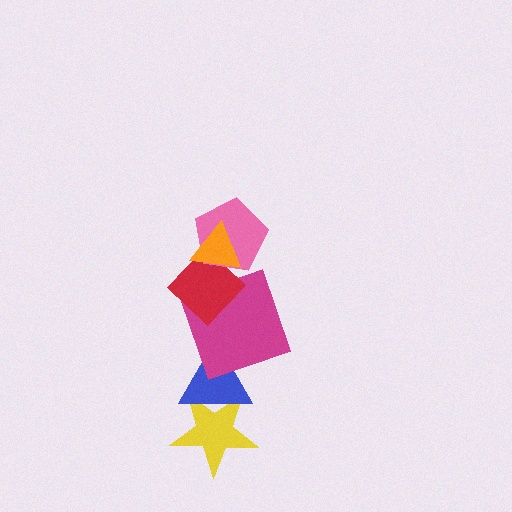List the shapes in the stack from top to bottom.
From top to bottom: the orange triangle, the pink pentagon, the red diamond, the magenta square, the blue triangle, the yellow star.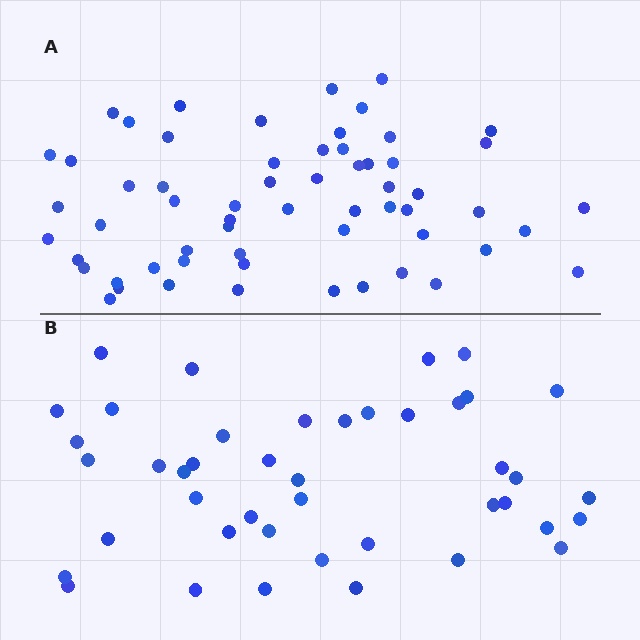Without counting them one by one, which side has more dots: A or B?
Region A (the top region) has more dots.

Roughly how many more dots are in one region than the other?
Region A has approximately 15 more dots than region B.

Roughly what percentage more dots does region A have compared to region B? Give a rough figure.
About 40% more.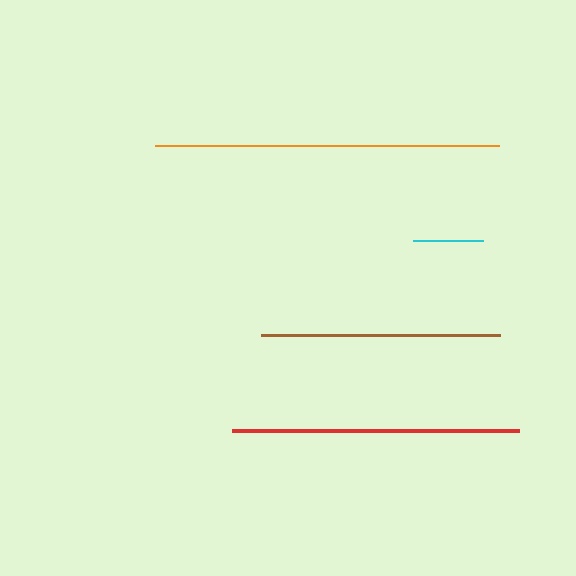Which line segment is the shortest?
The cyan line is the shortest at approximately 70 pixels.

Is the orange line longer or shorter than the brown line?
The orange line is longer than the brown line.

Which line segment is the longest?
The orange line is the longest at approximately 344 pixels.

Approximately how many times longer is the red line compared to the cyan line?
The red line is approximately 4.1 times the length of the cyan line.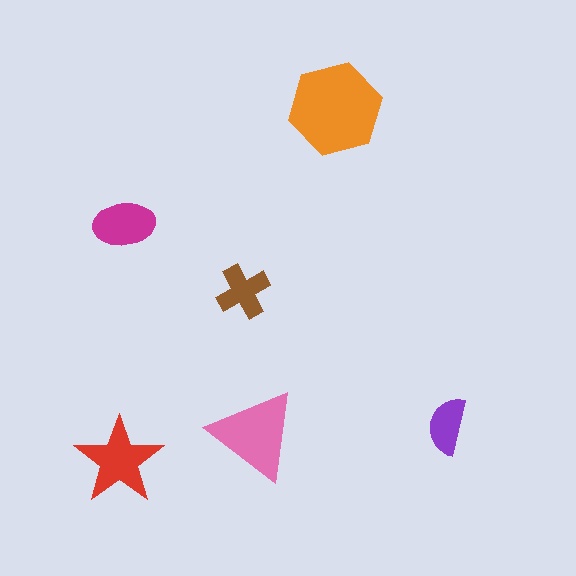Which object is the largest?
The orange hexagon.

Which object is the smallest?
The purple semicircle.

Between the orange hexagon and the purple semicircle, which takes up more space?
The orange hexagon.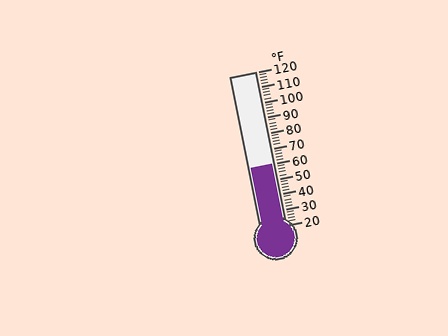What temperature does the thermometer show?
The thermometer shows approximately 60°F.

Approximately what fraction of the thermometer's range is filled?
The thermometer is filled to approximately 40% of its range.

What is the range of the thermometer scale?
The thermometer scale ranges from 20°F to 120°F.